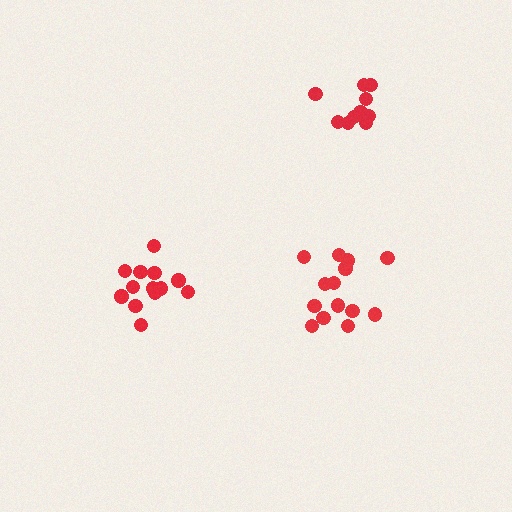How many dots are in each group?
Group 1: 13 dots, Group 2: 15 dots, Group 3: 10 dots (38 total).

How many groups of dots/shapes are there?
There are 3 groups.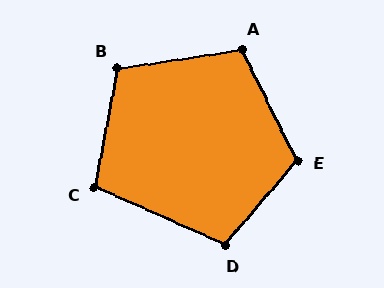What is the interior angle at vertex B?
Approximately 109 degrees (obtuse).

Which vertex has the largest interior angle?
E, at approximately 113 degrees.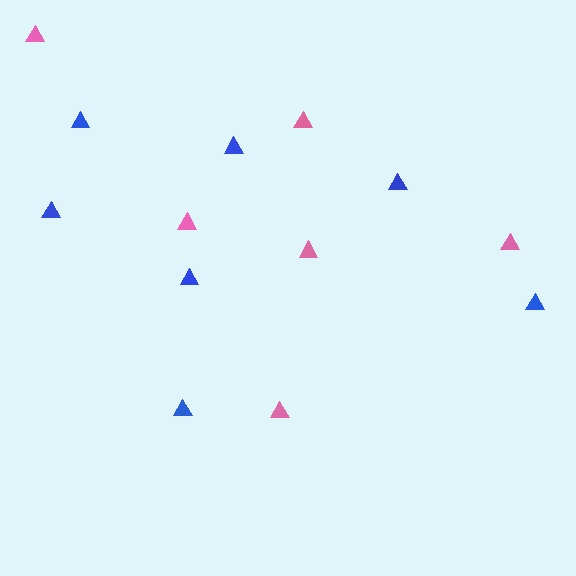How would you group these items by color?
There are 2 groups: one group of blue triangles (7) and one group of pink triangles (6).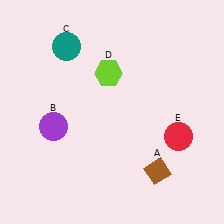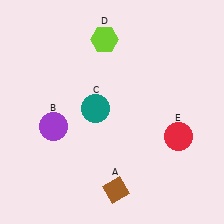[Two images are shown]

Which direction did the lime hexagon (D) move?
The lime hexagon (D) moved up.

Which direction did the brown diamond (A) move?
The brown diamond (A) moved left.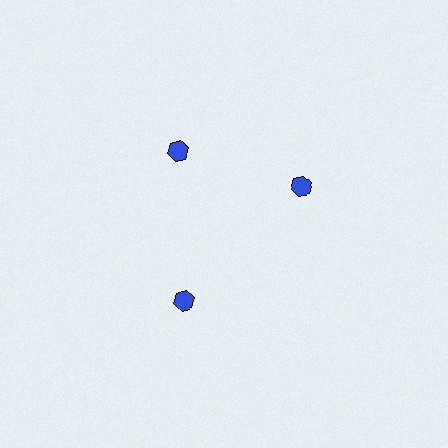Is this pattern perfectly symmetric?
No. The 3 blue hexagons are arranged in a ring, but one element near the 3 o'clock position is rotated out of alignment along the ring, breaking the 3-fold rotational symmetry.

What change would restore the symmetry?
The symmetry would be restored by rotating it back into even spacing with its neighbors so that all 3 hexagons sit at equal angles and equal distance from the center.